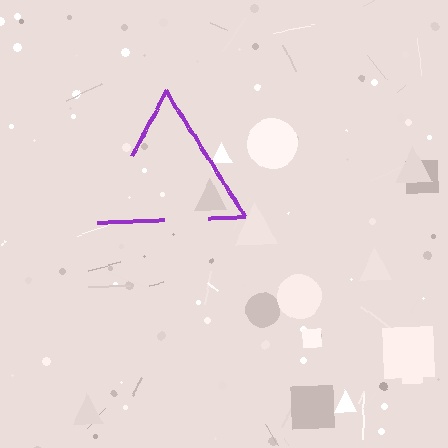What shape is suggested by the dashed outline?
The dashed outline suggests a triangle.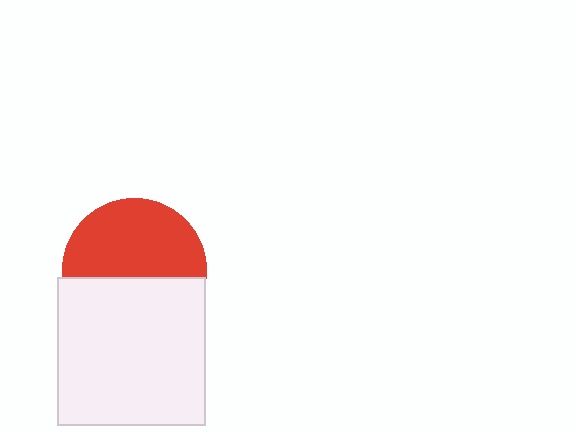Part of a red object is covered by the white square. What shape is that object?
It is a circle.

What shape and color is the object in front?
The object in front is a white square.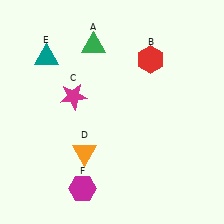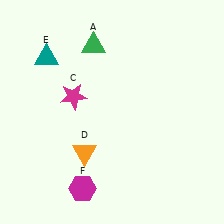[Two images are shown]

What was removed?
The red hexagon (B) was removed in Image 2.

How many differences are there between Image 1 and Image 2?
There is 1 difference between the two images.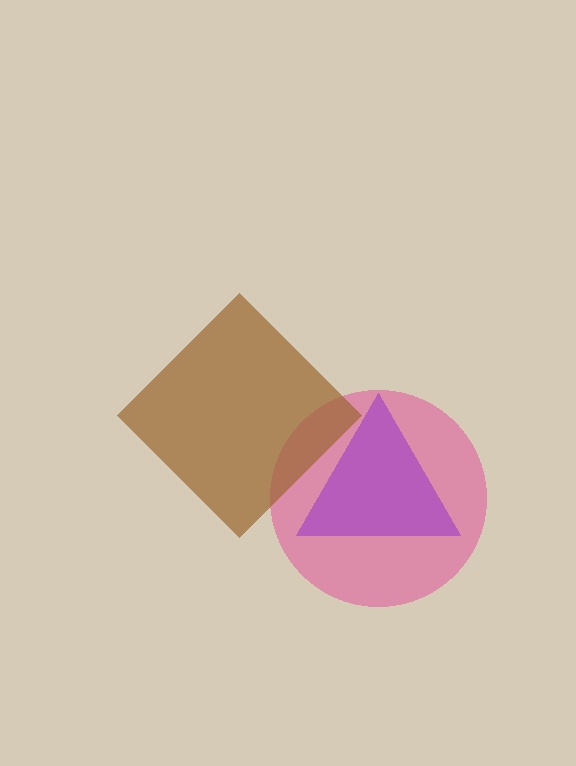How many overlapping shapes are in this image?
There are 3 overlapping shapes in the image.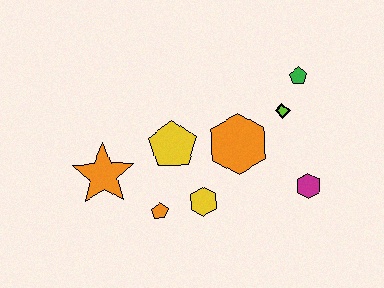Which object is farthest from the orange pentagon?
The green pentagon is farthest from the orange pentagon.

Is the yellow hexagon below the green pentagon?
Yes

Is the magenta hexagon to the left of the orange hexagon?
No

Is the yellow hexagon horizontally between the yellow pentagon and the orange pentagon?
No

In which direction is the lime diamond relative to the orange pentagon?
The lime diamond is to the right of the orange pentagon.